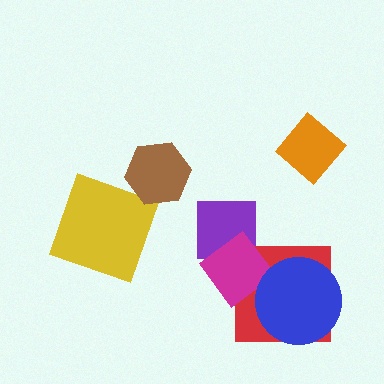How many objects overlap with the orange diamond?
0 objects overlap with the orange diamond.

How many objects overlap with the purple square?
1 object overlaps with the purple square.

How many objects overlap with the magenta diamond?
3 objects overlap with the magenta diamond.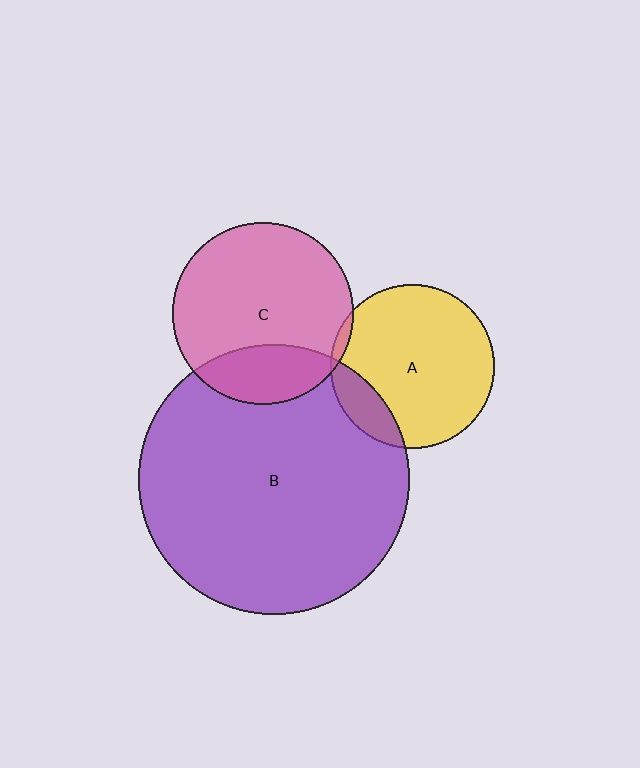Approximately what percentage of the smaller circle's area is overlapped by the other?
Approximately 25%.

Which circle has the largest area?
Circle B (purple).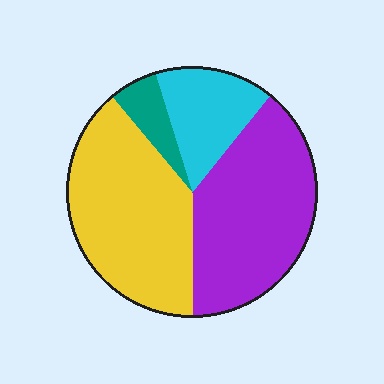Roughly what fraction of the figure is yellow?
Yellow takes up between a quarter and a half of the figure.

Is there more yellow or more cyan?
Yellow.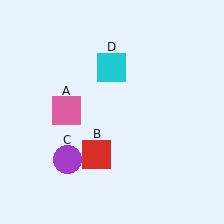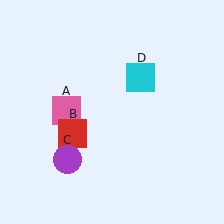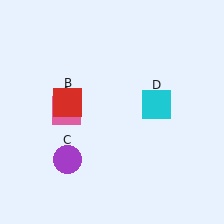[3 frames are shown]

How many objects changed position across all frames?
2 objects changed position: red square (object B), cyan square (object D).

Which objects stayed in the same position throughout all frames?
Pink square (object A) and purple circle (object C) remained stationary.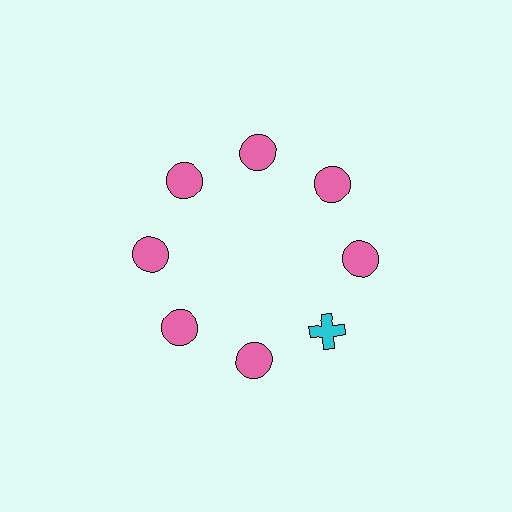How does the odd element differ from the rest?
It differs in both color (cyan instead of pink) and shape (cross instead of circle).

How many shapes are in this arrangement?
There are 8 shapes arranged in a ring pattern.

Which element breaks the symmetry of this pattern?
The cyan cross at roughly the 4 o'clock position breaks the symmetry. All other shapes are pink circles.